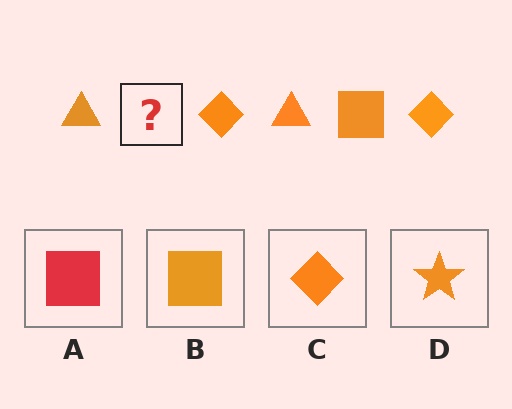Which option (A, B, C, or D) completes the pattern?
B.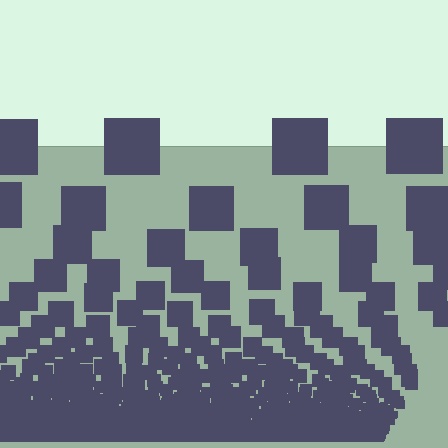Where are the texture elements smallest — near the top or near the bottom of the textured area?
Near the bottom.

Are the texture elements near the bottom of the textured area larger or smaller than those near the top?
Smaller. The gradient is inverted — elements near the bottom are smaller and denser.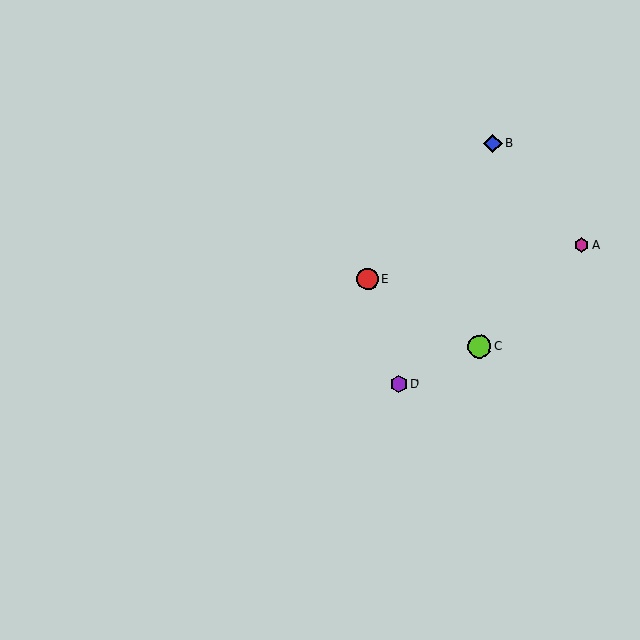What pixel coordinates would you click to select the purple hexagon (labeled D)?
Click at (399, 384) to select the purple hexagon D.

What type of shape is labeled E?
Shape E is a red circle.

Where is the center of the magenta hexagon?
The center of the magenta hexagon is at (582, 245).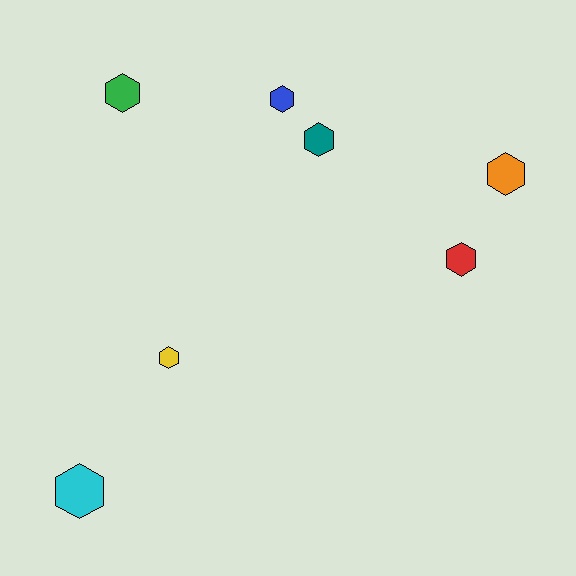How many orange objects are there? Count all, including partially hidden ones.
There is 1 orange object.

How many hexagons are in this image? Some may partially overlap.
There are 7 hexagons.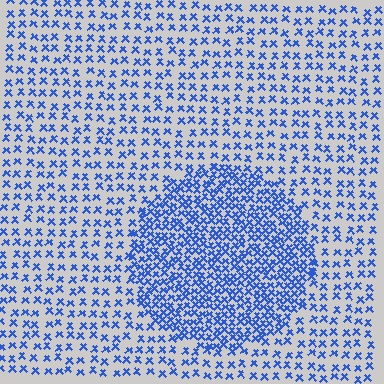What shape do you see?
I see a circle.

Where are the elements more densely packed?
The elements are more densely packed inside the circle boundary.